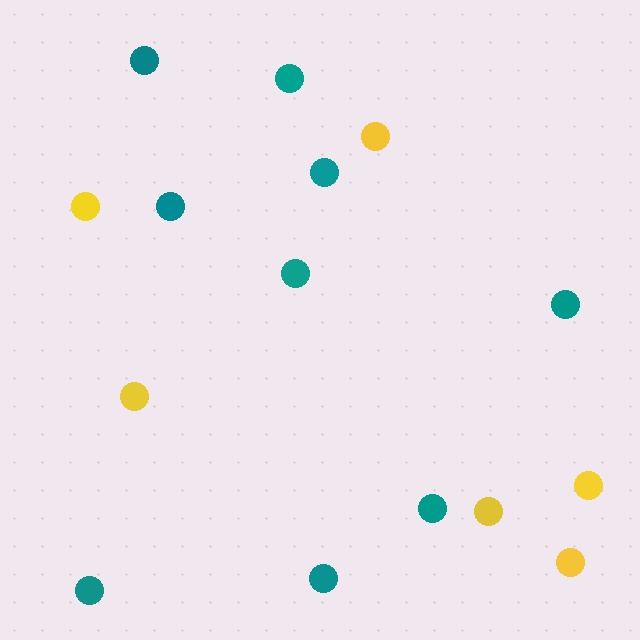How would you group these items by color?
There are 2 groups: one group of teal circles (9) and one group of yellow circles (6).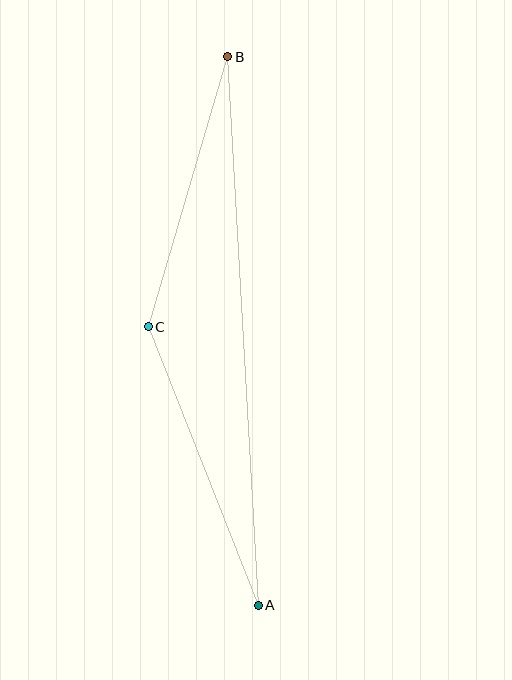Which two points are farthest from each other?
Points A and B are farthest from each other.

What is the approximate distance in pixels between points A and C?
The distance between A and C is approximately 300 pixels.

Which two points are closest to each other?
Points B and C are closest to each other.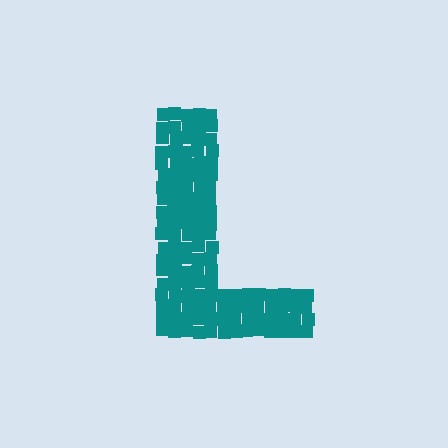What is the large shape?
The large shape is the letter L.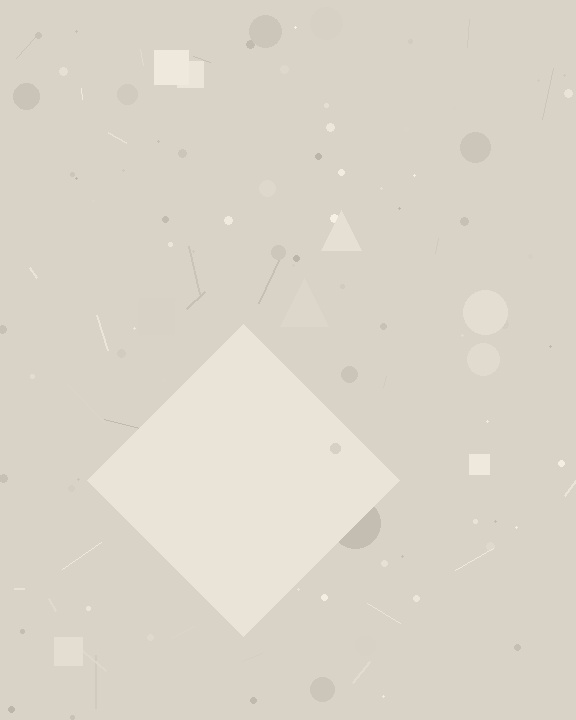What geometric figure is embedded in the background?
A diamond is embedded in the background.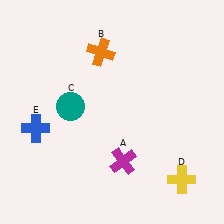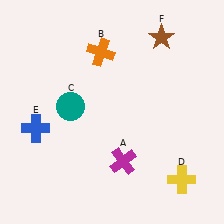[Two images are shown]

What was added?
A brown star (F) was added in Image 2.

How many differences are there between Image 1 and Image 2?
There is 1 difference between the two images.